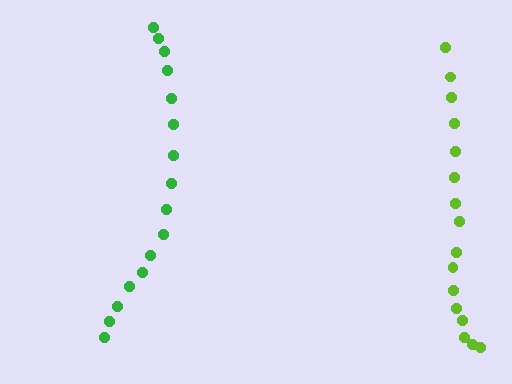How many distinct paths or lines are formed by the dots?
There are 2 distinct paths.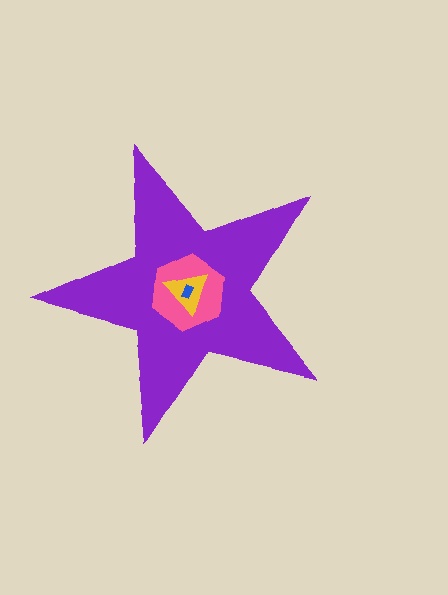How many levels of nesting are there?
4.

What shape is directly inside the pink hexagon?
The yellow triangle.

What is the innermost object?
The blue rectangle.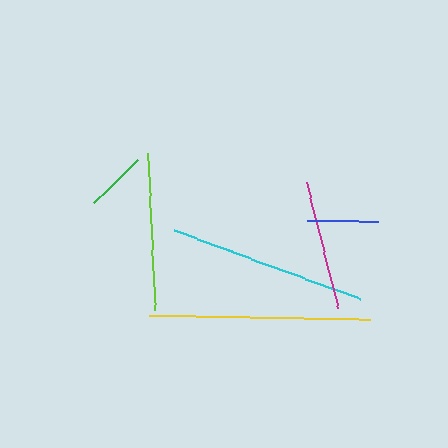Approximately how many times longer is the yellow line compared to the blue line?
The yellow line is approximately 3.1 times the length of the blue line.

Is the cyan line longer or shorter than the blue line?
The cyan line is longer than the blue line.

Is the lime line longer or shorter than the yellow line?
The yellow line is longer than the lime line.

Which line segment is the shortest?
The green line is the shortest at approximately 61 pixels.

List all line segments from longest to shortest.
From longest to shortest: yellow, cyan, lime, magenta, blue, green.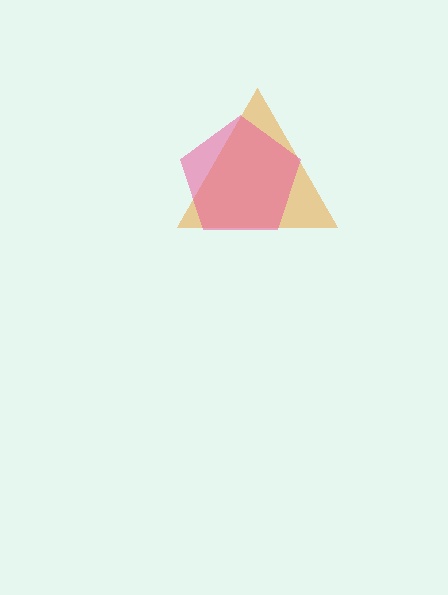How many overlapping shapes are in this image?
There are 2 overlapping shapes in the image.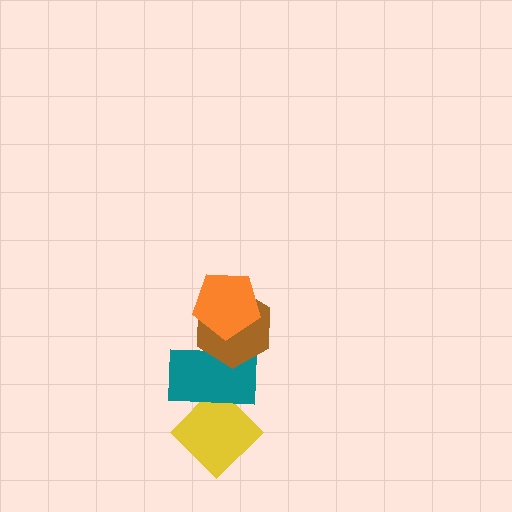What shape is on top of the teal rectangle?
The brown hexagon is on top of the teal rectangle.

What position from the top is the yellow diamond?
The yellow diamond is 4th from the top.